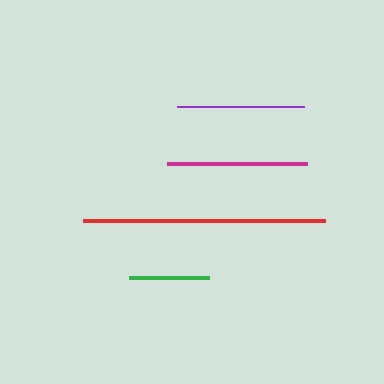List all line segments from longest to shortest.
From longest to shortest: red, magenta, purple, green.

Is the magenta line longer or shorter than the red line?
The red line is longer than the magenta line.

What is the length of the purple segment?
The purple segment is approximately 128 pixels long.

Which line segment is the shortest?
The green line is the shortest at approximately 80 pixels.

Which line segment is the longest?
The red line is the longest at approximately 243 pixels.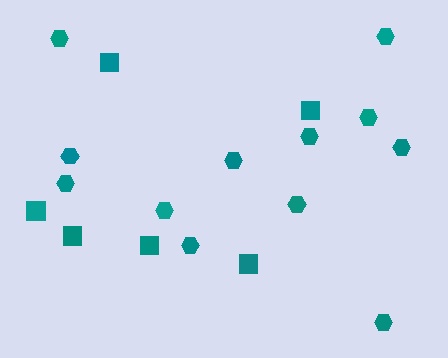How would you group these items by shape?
There are 2 groups: one group of squares (6) and one group of hexagons (12).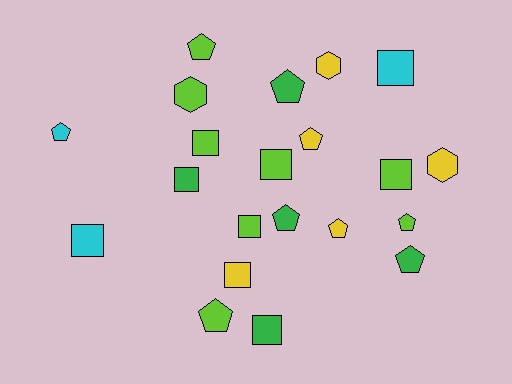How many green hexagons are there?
There are no green hexagons.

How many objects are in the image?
There are 21 objects.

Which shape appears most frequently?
Square, with 9 objects.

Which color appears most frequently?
Lime, with 8 objects.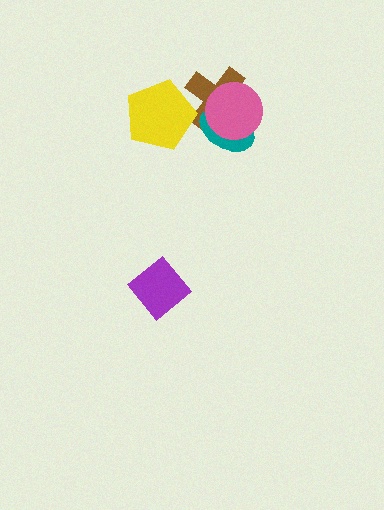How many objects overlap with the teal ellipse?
2 objects overlap with the teal ellipse.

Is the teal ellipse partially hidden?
Yes, it is partially covered by another shape.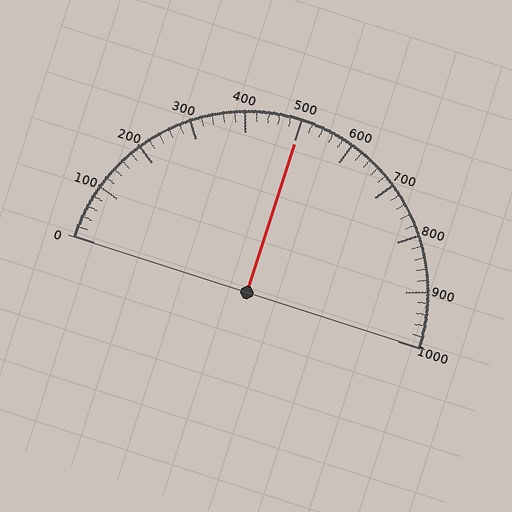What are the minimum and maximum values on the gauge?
The gauge ranges from 0 to 1000.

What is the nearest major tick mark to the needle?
The nearest major tick mark is 500.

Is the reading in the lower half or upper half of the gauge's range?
The reading is in the upper half of the range (0 to 1000).